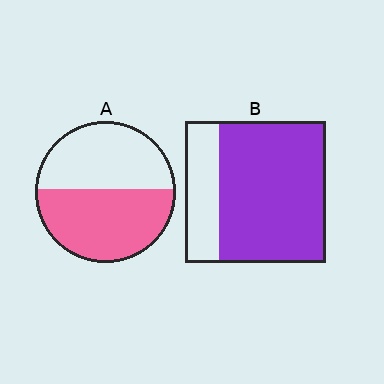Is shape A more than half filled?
Roughly half.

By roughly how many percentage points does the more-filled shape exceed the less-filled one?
By roughly 25 percentage points (B over A).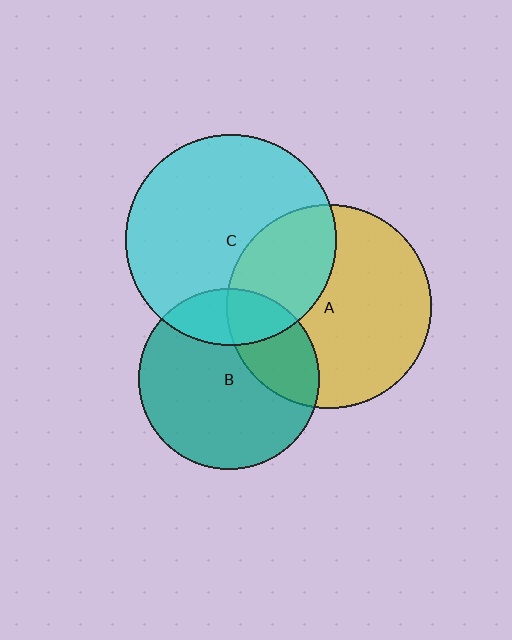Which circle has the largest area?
Circle C (cyan).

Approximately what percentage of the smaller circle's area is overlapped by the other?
Approximately 30%.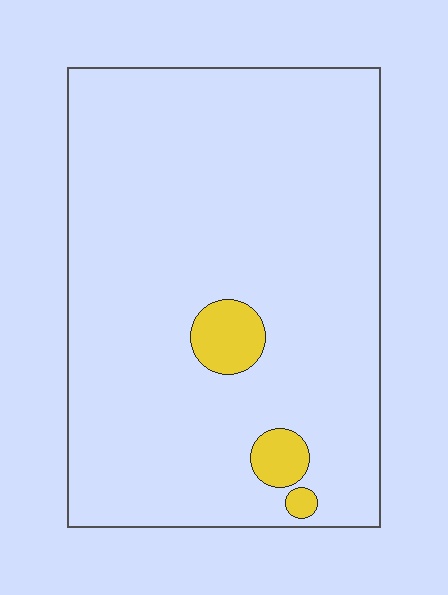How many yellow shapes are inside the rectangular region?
3.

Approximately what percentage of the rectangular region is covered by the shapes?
Approximately 5%.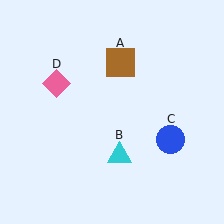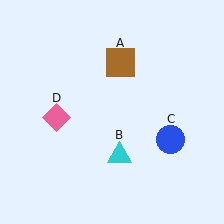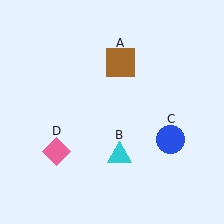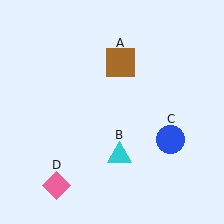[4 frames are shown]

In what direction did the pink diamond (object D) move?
The pink diamond (object D) moved down.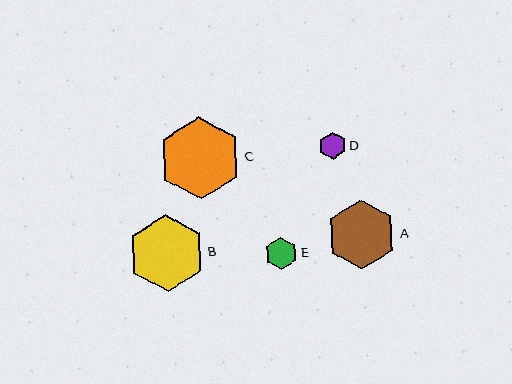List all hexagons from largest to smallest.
From largest to smallest: C, B, A, E, D.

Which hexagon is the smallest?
Hexagon D is the smallest with a size of approximately 27 pixels.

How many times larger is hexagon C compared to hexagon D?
Hexagon C is approximately 3.0 times the size of hexagon D.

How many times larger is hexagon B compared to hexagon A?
Hexagon B is approximately 1.1 times the size of hexagon A.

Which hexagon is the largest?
Hexagon C is the largest with a size of approximately 82 pixels.